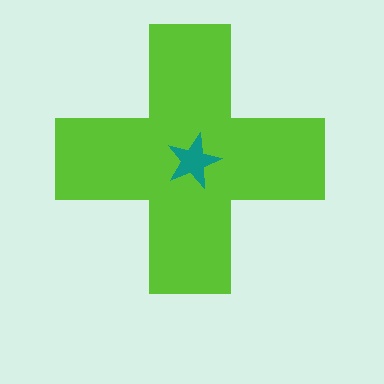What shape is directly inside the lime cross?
The teal star.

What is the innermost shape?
The teal star.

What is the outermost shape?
The lime cross.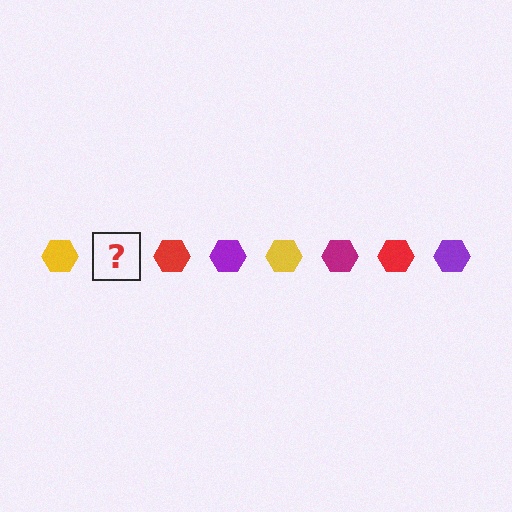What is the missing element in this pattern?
The missing element is a magenta hexagon.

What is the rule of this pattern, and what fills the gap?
The rule is that the pattern cycles through yellow, magenta, red, purple hexagons. The gap should be filled with a magenta hexagon.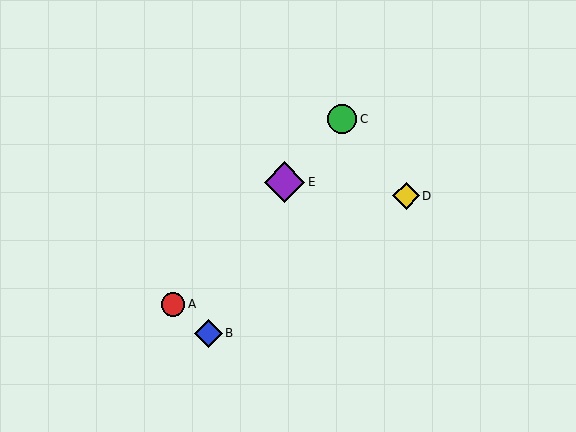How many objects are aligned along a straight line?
3 objects (A, C, E) are aligned along a straight line.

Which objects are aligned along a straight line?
Objects A, C, E are aligned along a straight line.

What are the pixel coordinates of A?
Object A is at (173, 305).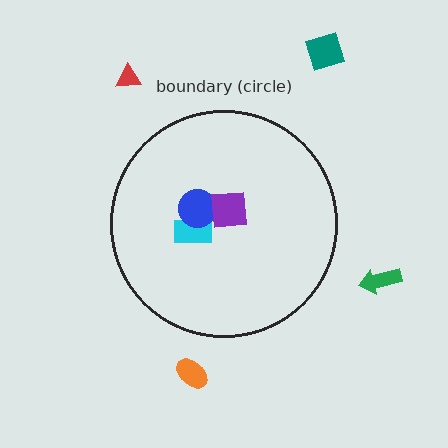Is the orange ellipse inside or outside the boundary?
Outside.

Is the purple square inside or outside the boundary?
Inside.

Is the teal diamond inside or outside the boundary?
Outside.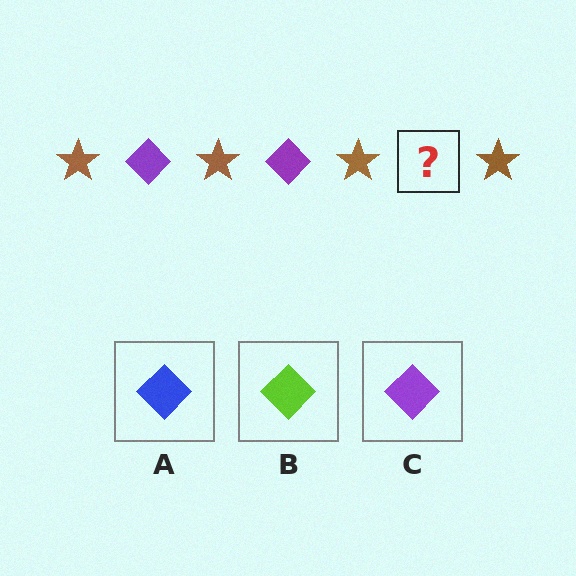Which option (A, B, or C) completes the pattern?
C.